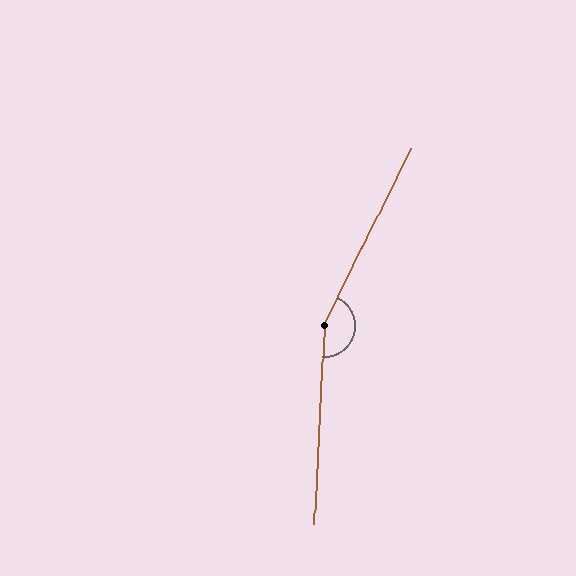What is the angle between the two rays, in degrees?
Approximately 157 degrees.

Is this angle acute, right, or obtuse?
It is obtuse.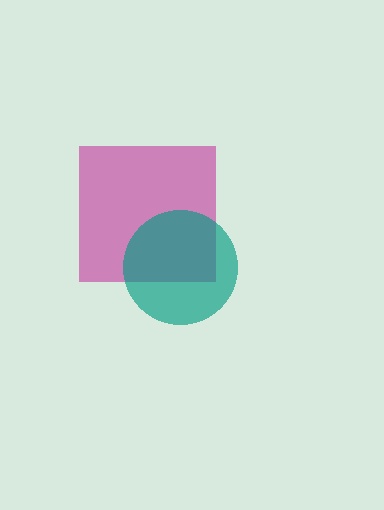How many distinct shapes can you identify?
There are 2 distinct shapes: a magenta square, a teal circle.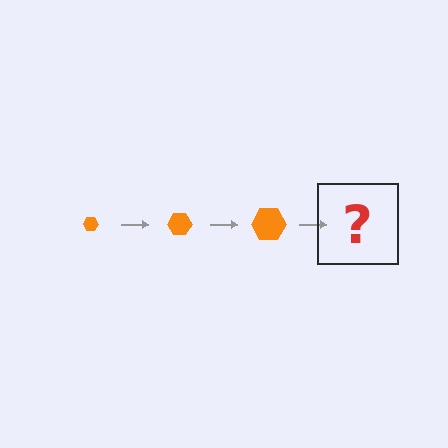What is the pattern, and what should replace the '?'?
The pattern is that the hexagon gets progressively larger each step. The '?' should be an orange hexagon, larger than the previous one.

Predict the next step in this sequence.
The next step is an orange hexagon, larger than the previous one.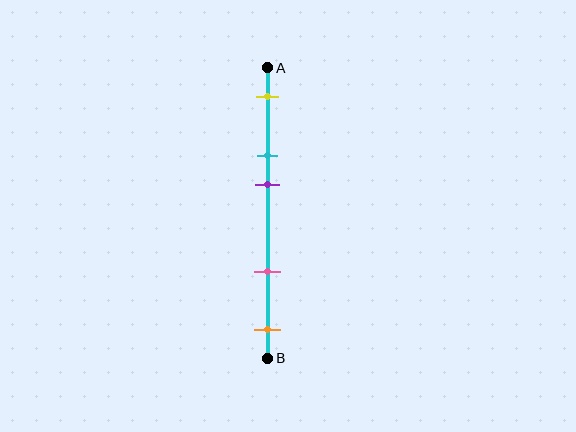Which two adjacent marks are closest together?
The cyan and purple marks are the closest adjacent pair.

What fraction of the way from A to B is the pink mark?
The pink mark is approximately 70% (0.7) of the way from A to B.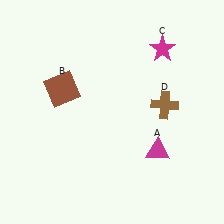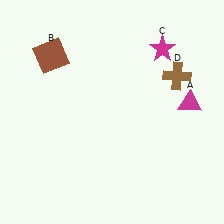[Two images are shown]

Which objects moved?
The objects that moved are: the magenta triangle (A), the brown square (B), the brown cross (D).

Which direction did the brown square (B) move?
The brown square (B) moved up.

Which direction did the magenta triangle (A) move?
The magenta triangle (A) moved up.